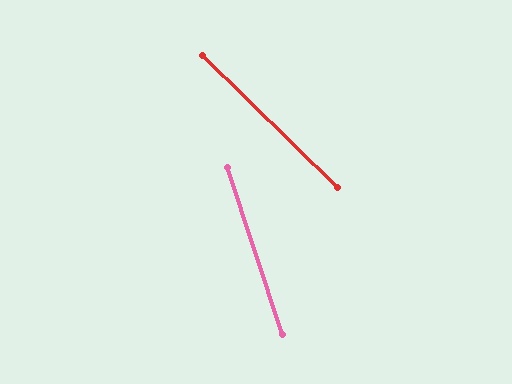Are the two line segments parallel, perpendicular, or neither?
Neither parallel nor perpendicular — they differ by about 27°.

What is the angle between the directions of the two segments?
Approximately 27 degrees.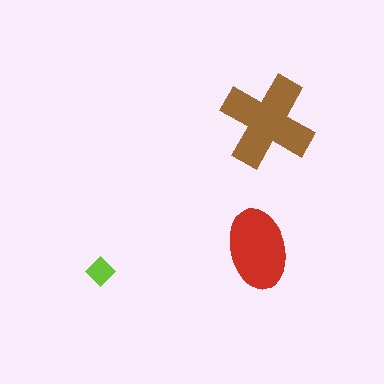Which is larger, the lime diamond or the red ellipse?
The red ellipse.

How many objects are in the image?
There are 3 objects in the image.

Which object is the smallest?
The lime diamond.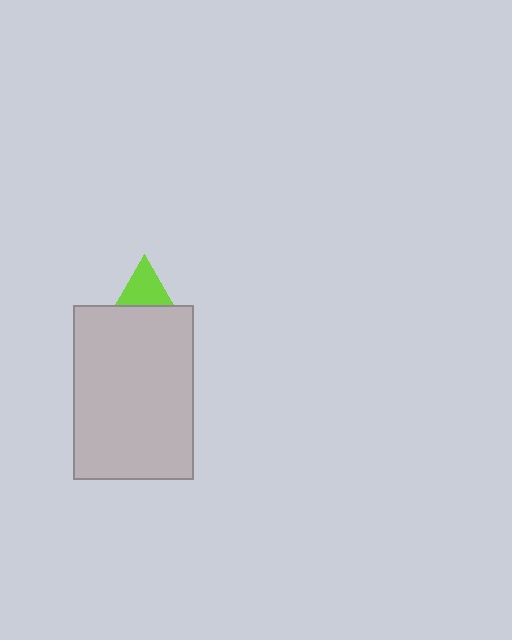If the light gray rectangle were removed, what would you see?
You would see the complete lime triangle.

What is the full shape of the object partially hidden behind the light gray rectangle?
The partially hidden object is a lime triangle.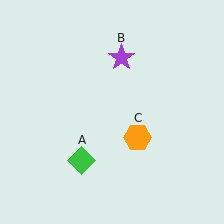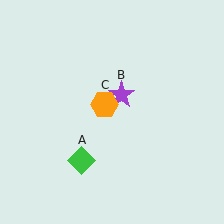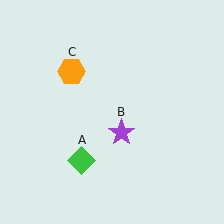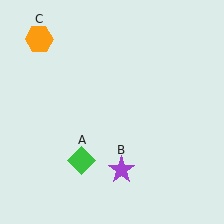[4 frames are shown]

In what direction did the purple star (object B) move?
The purple star (object B) moved down.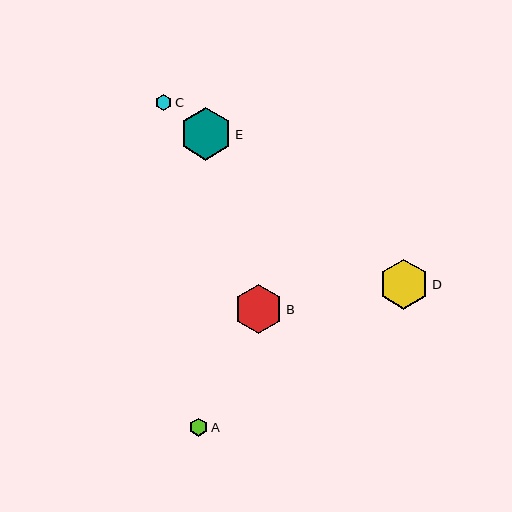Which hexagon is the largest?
Hexagon E is the largest with a size of approximately 52 pixels.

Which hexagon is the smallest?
Hexagon C is the smallest with a size of approximately 16 pixels.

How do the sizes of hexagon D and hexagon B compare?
Hexagon D and hexagon B are approximately the same size.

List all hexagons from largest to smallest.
From largest to smallest: E, D, B, A, C.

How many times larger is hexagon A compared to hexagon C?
Hexagon A is approximately 1.1 times the size of hexagon C.